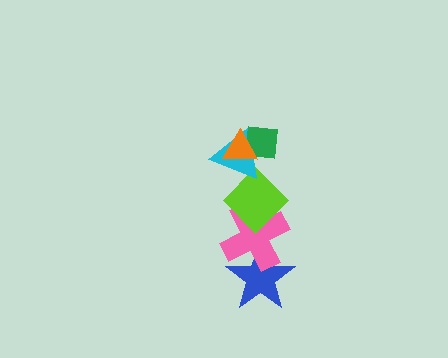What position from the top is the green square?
The green square is 2nd from the top.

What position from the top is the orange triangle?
The orange triangle is 1st from the top.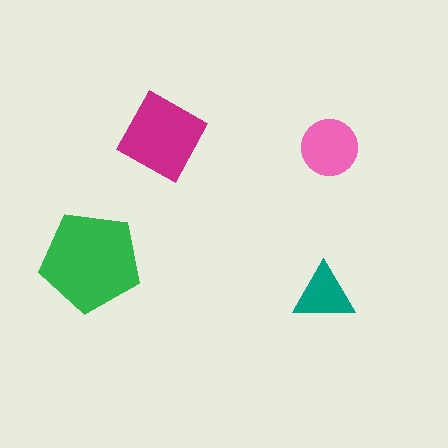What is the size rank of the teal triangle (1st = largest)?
4th.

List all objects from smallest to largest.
The teal triangle, the pink circle, the magenta diamond, the green pentagon.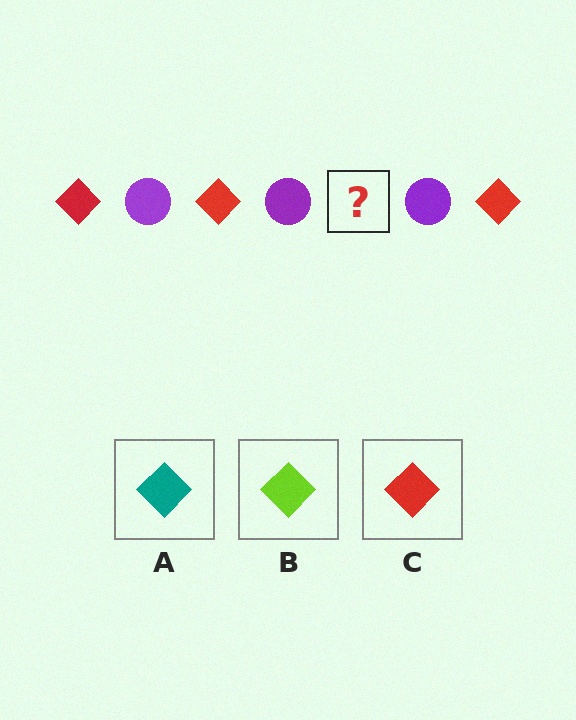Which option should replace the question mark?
Option C.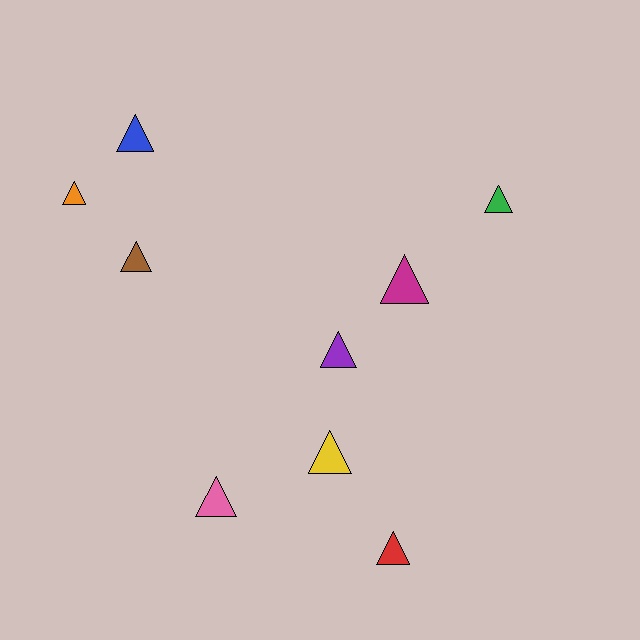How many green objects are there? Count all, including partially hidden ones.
There is 1 green object.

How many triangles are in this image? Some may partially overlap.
There are 9 triangles.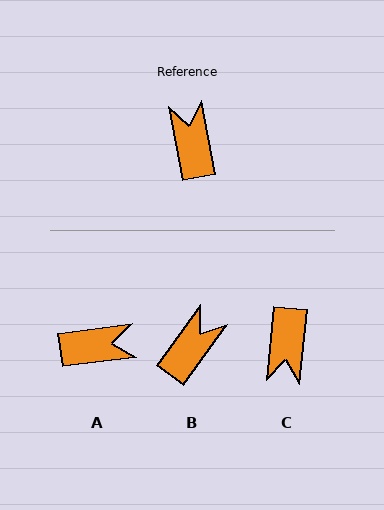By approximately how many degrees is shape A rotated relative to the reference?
Approximately 93 degrees clockwise.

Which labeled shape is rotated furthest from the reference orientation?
C, about 164 degrees away.